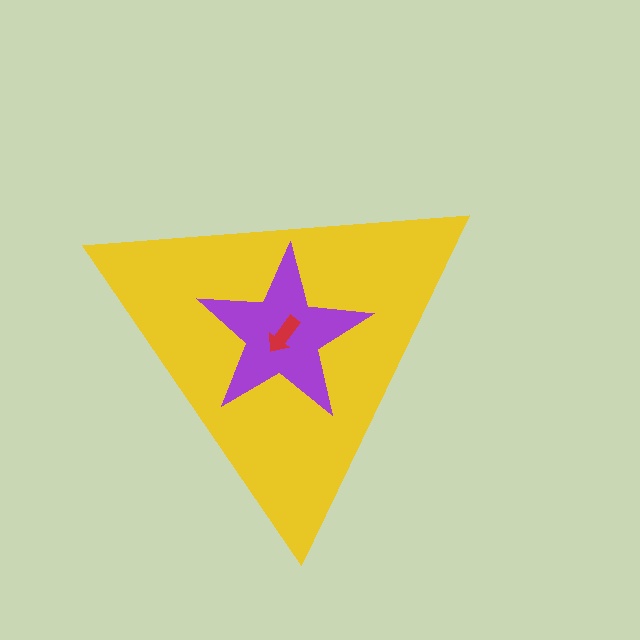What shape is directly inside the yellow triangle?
The purple star.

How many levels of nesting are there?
3.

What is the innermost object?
The red arrow.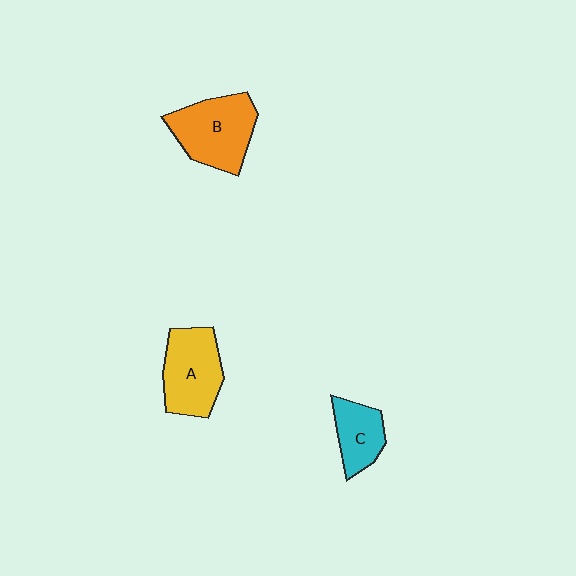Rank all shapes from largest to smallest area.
From largest to smallest: B (orange), A (yellow), C (cyan).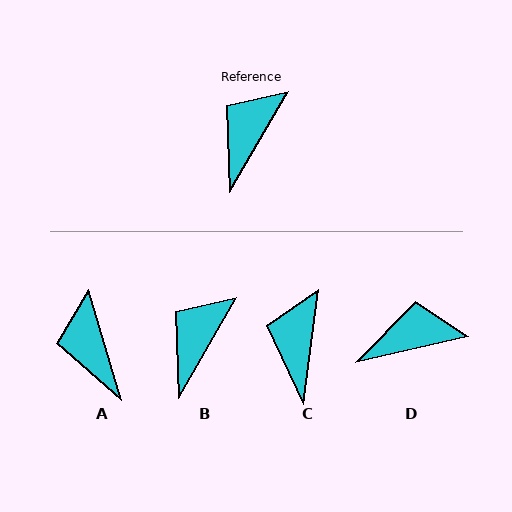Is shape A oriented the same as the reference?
No, it is off by about 47 degrees.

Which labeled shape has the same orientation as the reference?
B.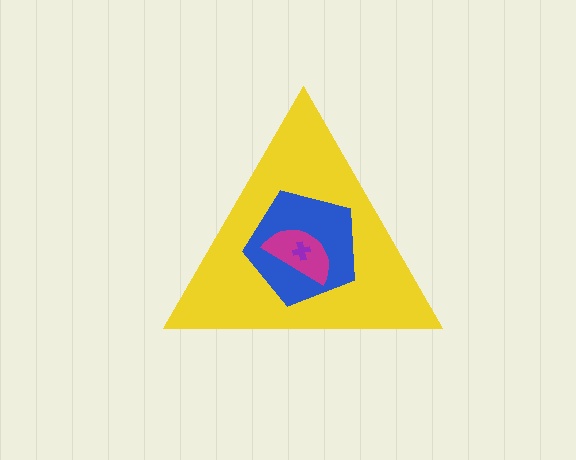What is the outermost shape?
The yellow triangle.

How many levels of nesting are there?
4.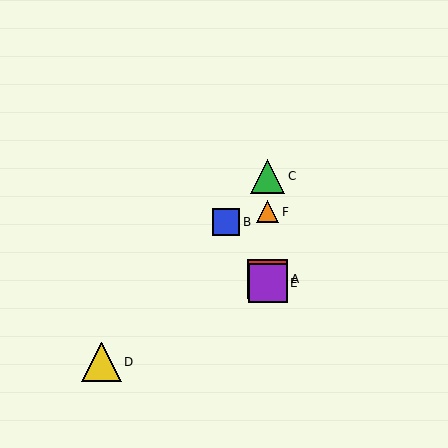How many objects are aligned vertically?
4 objects (A, C, E, F) are aligned vertically.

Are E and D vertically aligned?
No, E is at x≈268 and D is at x≈102.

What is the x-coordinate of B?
Object B is at x≈226.